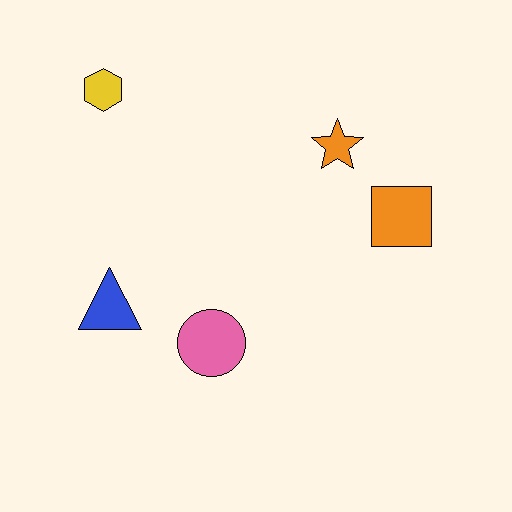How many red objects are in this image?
There are no red objects.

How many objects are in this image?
There are 5 objects.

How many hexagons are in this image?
There is 1 hexagon.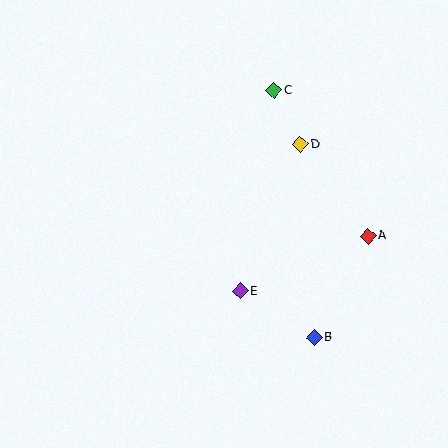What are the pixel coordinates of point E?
Point E is at (240, 291).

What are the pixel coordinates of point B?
Point B is at (315, 337).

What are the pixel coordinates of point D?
Point D is at (300, 144).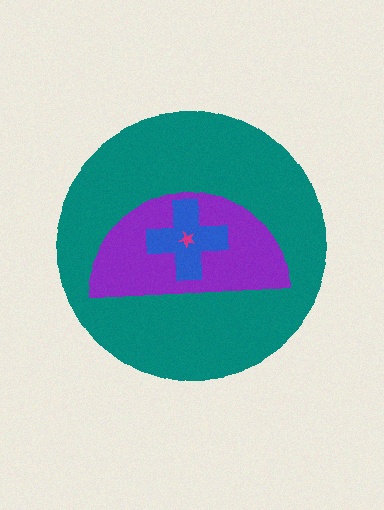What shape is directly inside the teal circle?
The purple semicircle.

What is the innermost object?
The magenta star.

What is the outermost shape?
The teal circle.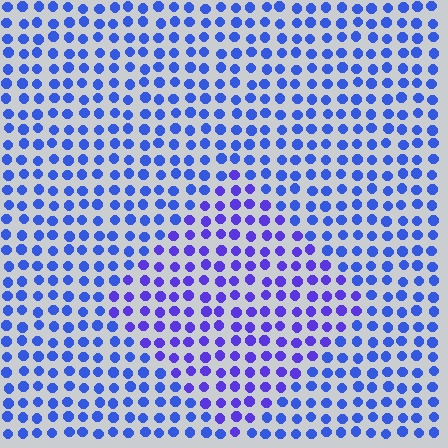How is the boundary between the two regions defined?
The boundary is defined purely by a slight shift in hue (about 26 degrees). Spacing, size, and orientation are identical on both sides.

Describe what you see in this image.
The image is filled with small blue elements in a uniform arrangement. A diamond-shaped region is visible where the elements are tinted to a slightly different hue, forming a subtle color boundary.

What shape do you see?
I see a diamond.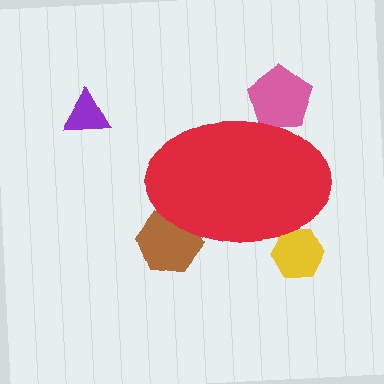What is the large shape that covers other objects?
A red ellipse.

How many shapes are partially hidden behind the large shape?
3 shapes are partially hidden.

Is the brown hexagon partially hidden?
Yes, the brown hexagon is partially hidden behind the red ellipse.